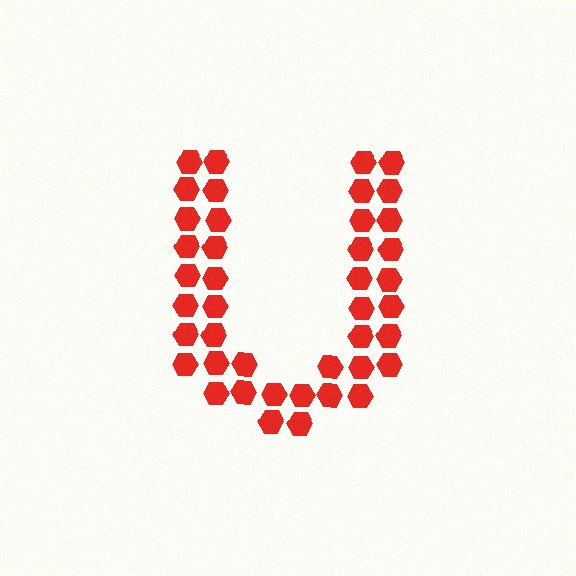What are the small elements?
The small elements are hexagons.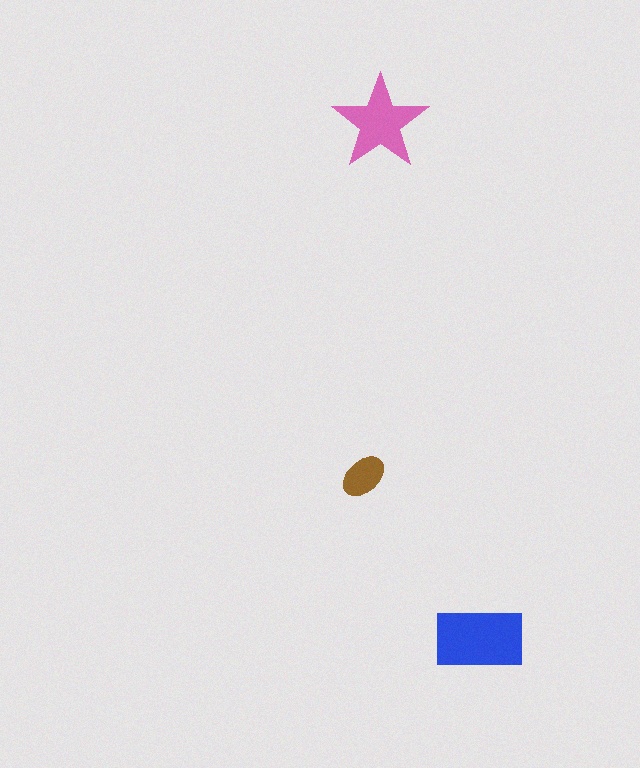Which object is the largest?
The blue rectangle.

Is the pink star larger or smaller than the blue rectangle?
Smaller.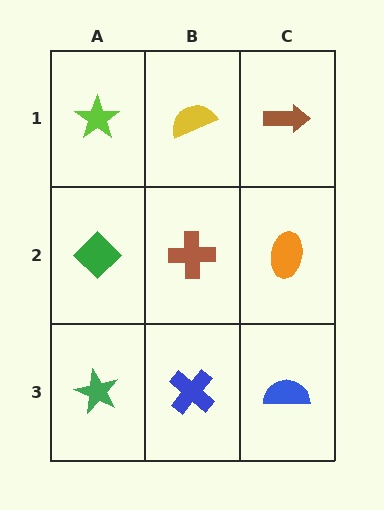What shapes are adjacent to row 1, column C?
An orange ellipse (row 2, column C), a yellow semicircle (row 1, column B).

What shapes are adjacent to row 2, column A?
A lime star (row 1, column A), a green star (row 3, column A), a brown cross (row 2, column B).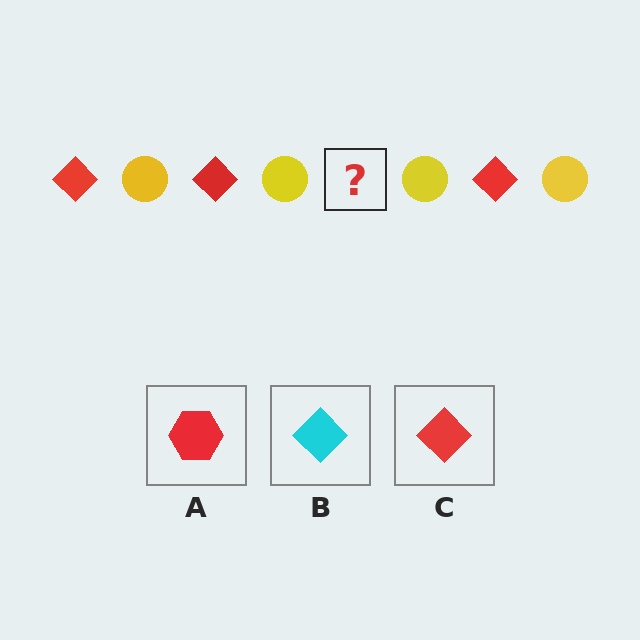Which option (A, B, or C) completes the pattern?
C.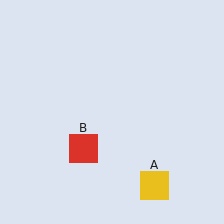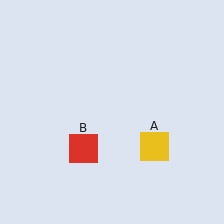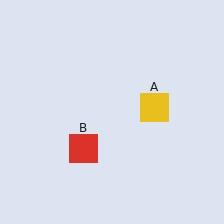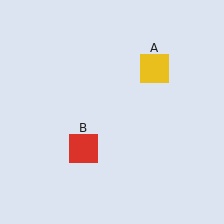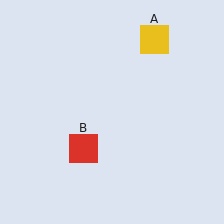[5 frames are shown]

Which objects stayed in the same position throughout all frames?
Red square (object B) remained stationary.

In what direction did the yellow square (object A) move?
The yellow square (object A) moved up.